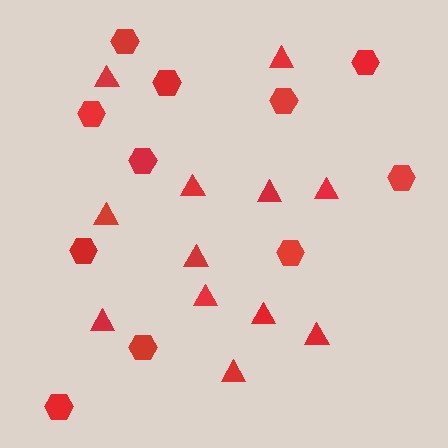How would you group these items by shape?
There are 2 groups: one group of triangles (12) and one group of hexagons (11).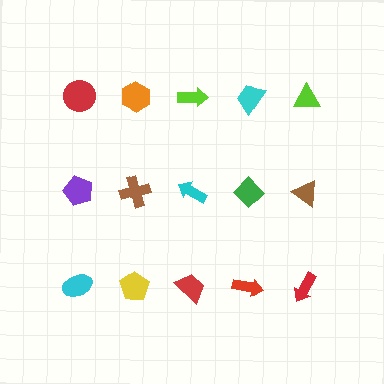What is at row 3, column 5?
A red arrow.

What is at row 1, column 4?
A cyan trapezoid.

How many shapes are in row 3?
5 shapes.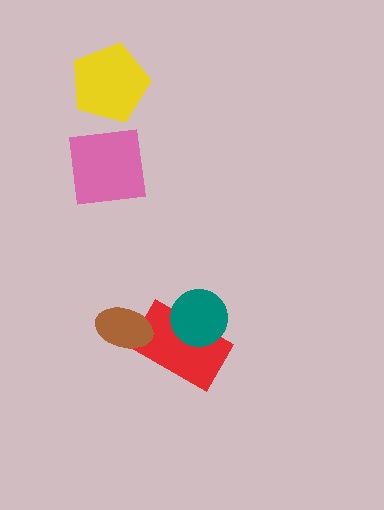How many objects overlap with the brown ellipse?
1 object overlaps with the brown ellipse.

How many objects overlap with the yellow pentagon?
0 objects overlap with the yellow pentagon.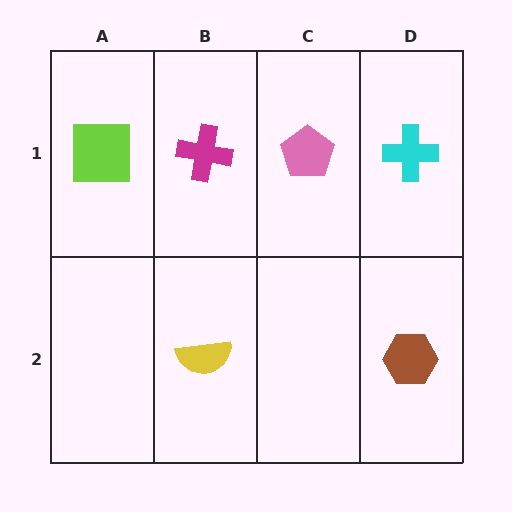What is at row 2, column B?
A yellow semicircle.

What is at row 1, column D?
A cyan cross.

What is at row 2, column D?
A brown hexagon.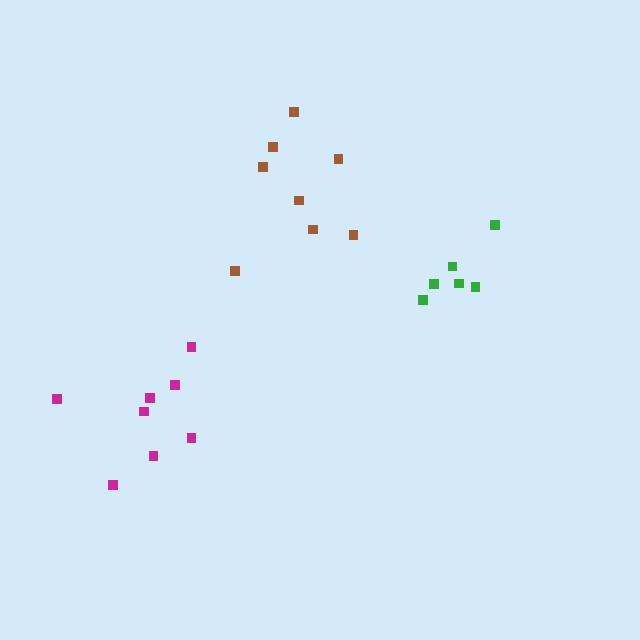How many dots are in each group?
Group 1: 8 dots, Group 2: 8 dots, Group 3: 6 dots (22 total).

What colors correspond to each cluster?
The clusters are colored: brown, magenta, green.